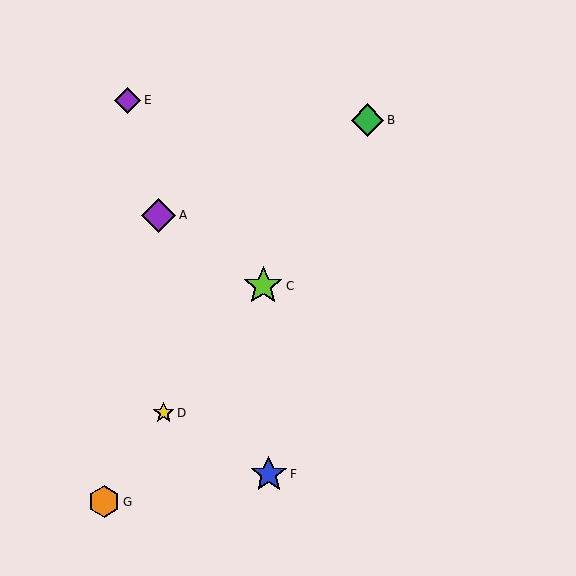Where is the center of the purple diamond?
The center of the purple diamond is at (127, 100).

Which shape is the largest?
The lime star (labeled C) is the largest.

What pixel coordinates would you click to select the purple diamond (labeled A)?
Click at (159, 215) to select the purple diamond A.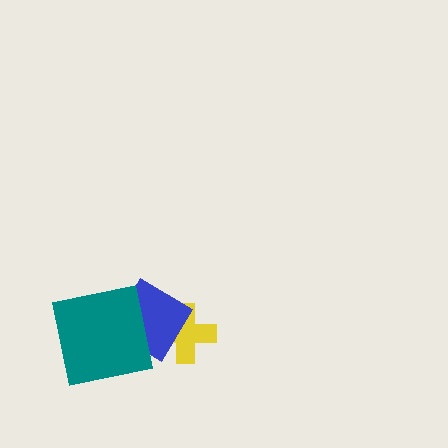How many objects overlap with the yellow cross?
1 object overlaps with the yellow cross.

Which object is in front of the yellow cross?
The blue diamond is in front of the yellow cross.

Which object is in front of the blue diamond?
The teal square is in front of the blue diamond.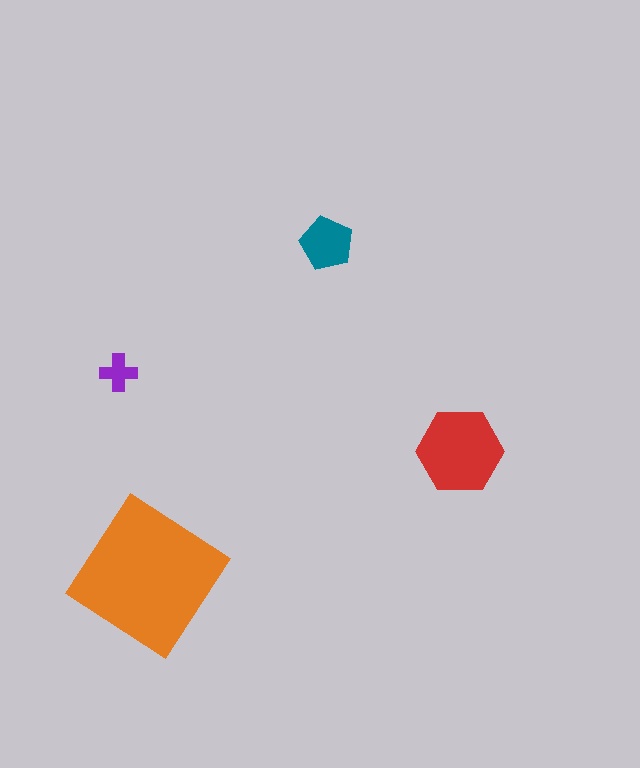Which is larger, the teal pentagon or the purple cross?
The teal pentagon.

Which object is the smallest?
The purple cross.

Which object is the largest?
The orange diamond.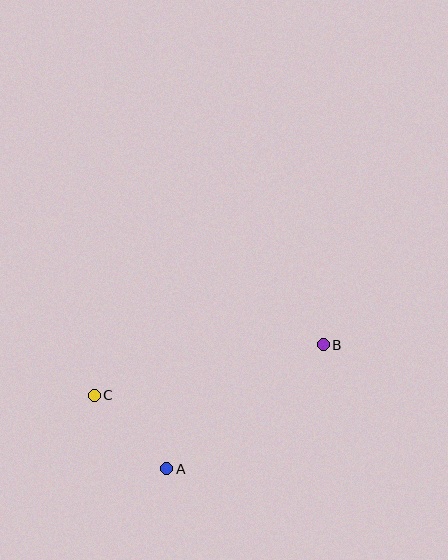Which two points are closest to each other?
Points A and C are closest to each other.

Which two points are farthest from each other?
Points B and C are farthest from each other.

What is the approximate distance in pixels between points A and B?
The distance between A and B is approximately 200 pixels.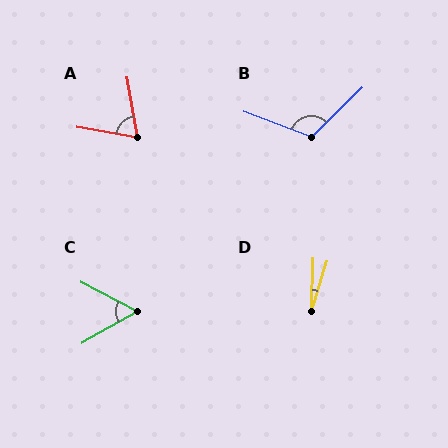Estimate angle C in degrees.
Approximately 58 degrees.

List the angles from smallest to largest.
D (16°), C (58°), A (71°), B (115°).